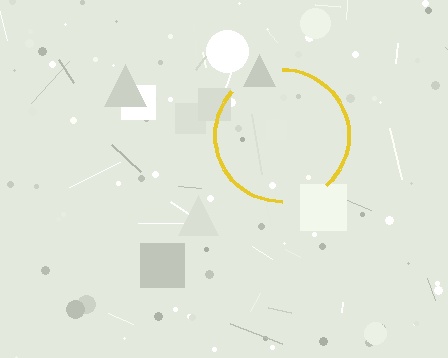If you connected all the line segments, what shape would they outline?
They would outline a circle.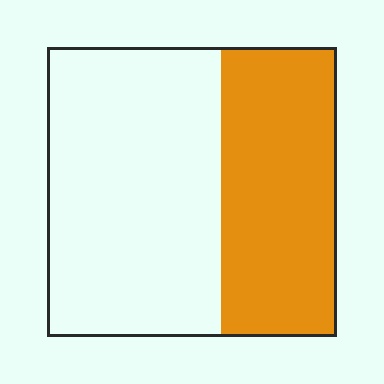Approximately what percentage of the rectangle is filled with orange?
Approximately 40%.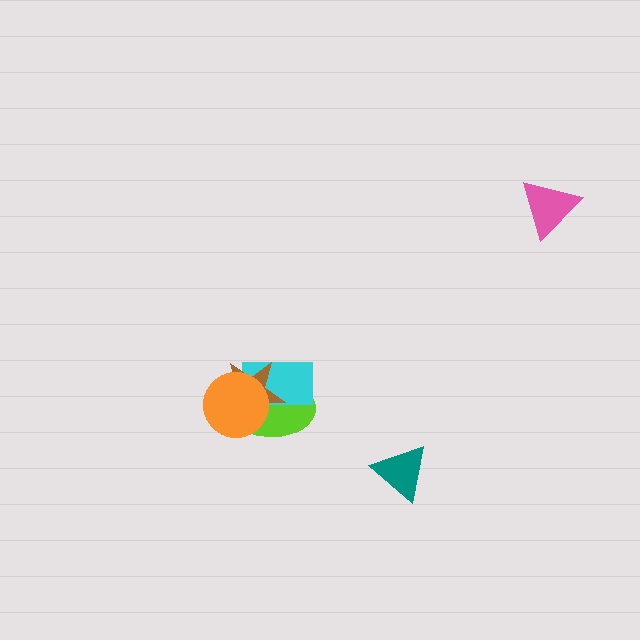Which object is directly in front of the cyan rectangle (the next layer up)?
The brown star is directly in front of the cyan rectangle.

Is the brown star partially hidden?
Yes, it is partially covered by another shape.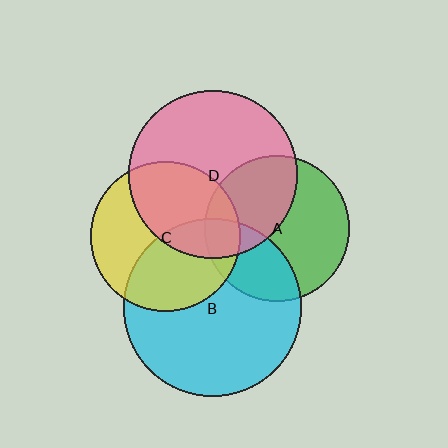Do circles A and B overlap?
Yes.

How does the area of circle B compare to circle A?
Approximately 1.5 times.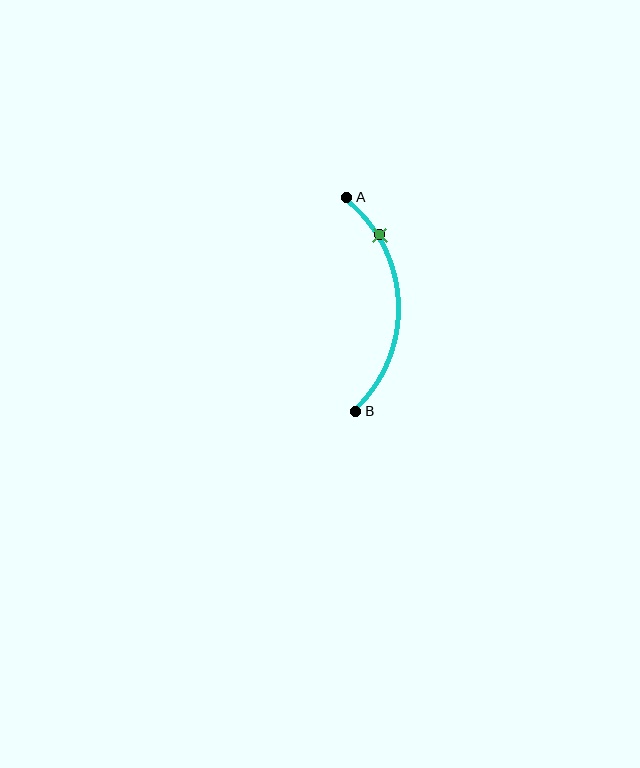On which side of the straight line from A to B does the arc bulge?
The arc bulges to the right of the straight line connecting A and B.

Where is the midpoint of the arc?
The arc midpoint is the point on the curve farthest from the straight line joining A and B. It sits to the right of that line.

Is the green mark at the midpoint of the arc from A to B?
No. The green mark lies on the arc but is closer to endpoint A. The arc midpoint would be at the point on the curve equidistant along the arc from both A and B.